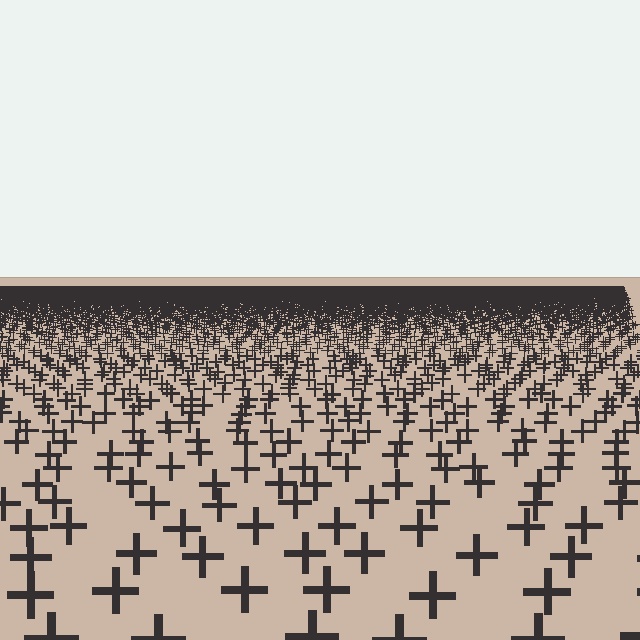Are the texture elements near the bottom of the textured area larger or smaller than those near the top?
Larger. Near the bottom, elements are closer to the viewer and appear at a bigger on-screen size.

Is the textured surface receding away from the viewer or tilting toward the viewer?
The surface is receding away from the viewer. Texture elements get smaller and denser toward the top.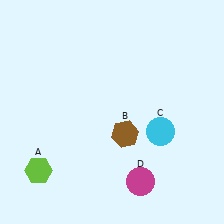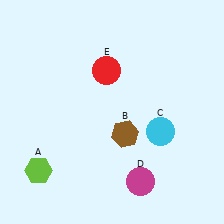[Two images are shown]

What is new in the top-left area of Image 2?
A red circle (E) was added in the top-left area of Image 2.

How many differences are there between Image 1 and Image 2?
There is 1 difference between the two images.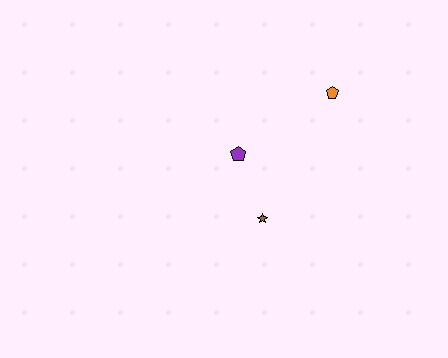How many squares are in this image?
There are no squares.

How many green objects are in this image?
There are no green objects.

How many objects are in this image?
There are 3 objects.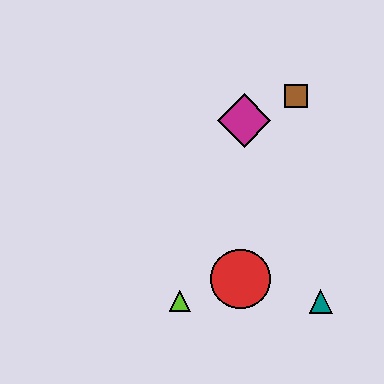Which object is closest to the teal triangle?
The red circle is closest to the teal triangle.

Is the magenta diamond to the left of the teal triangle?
Yes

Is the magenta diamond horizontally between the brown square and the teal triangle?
No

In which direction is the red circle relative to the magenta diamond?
The red circle is below the magenta diamond.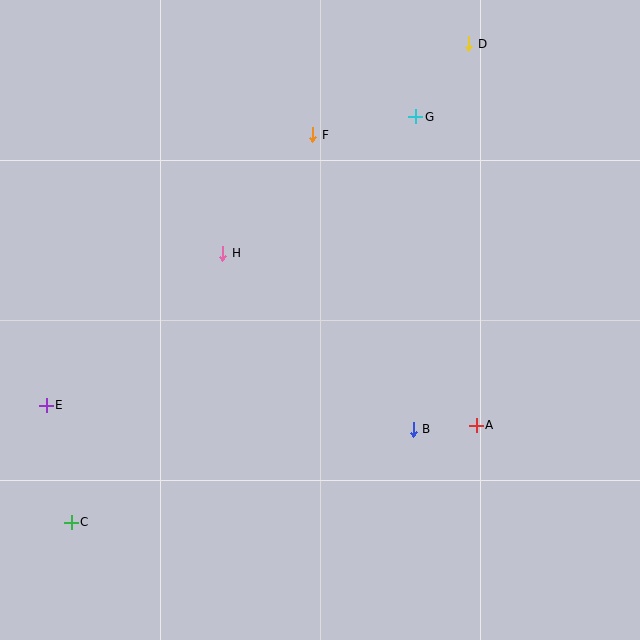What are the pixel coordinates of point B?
Point B is at (413, 429).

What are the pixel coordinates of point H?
Point H is at (223, 253).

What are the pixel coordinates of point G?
Point G is at (416, 117).